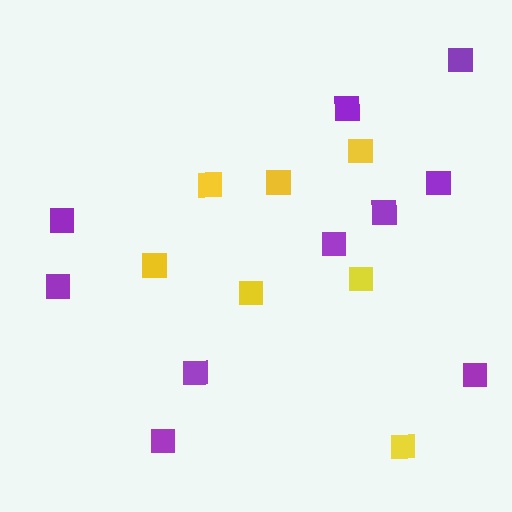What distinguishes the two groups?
There are 2 groups: one group of yellow squares (7) and one group of purple squares (10).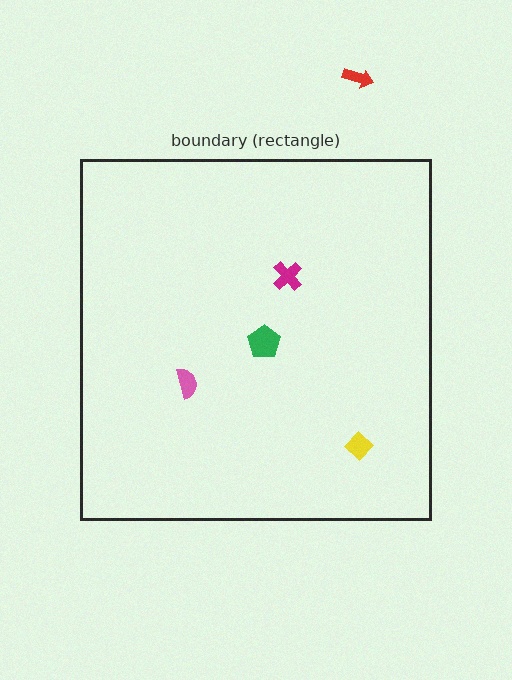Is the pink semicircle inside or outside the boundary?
Inside.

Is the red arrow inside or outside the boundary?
Outside.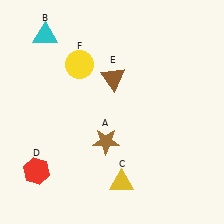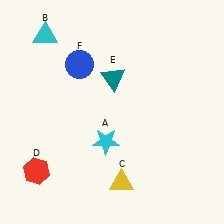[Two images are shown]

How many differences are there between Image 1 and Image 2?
There are 3 differences between the two images.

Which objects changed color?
A changed from brown to cyan. E changed from brown to teal. F changed from yellow to blue.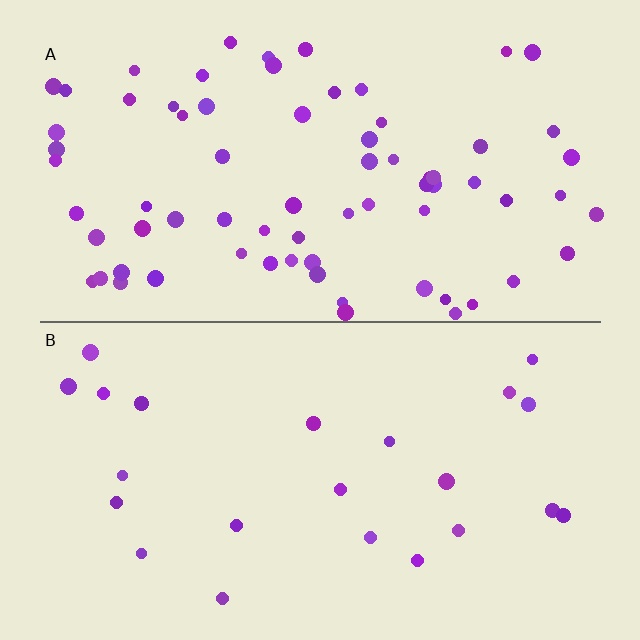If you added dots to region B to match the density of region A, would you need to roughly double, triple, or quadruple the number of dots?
Approximately triple.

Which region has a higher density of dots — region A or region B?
A (the top).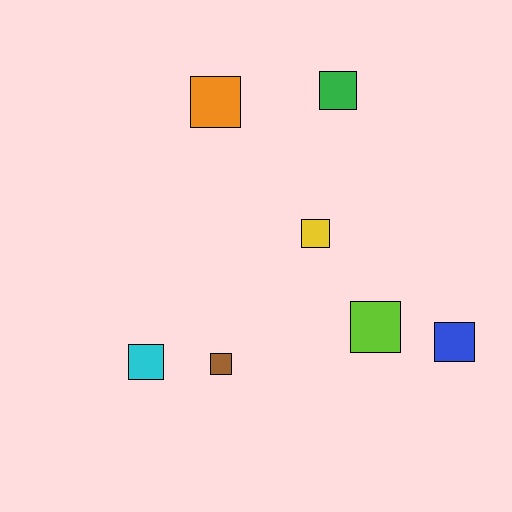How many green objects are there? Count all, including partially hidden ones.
There is 1 green object.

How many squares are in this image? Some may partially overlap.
There are 7 squares.